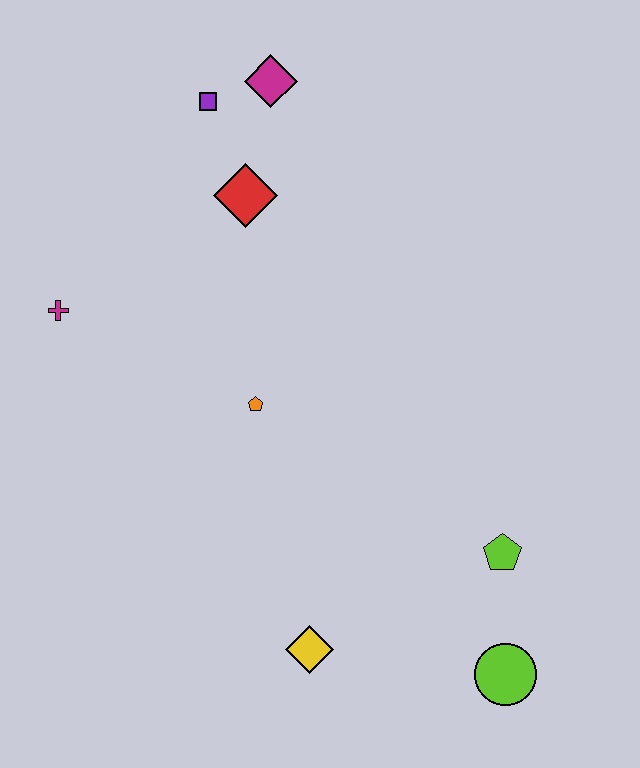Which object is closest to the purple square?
The magenta diamond is closest to the purple square.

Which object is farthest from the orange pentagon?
The lime circle is farthest from the orange pentagon.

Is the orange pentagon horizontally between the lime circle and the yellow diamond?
No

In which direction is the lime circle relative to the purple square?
The lime circle is below the purple square.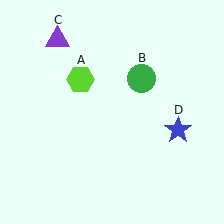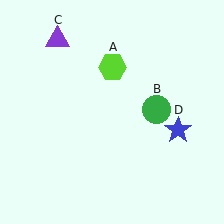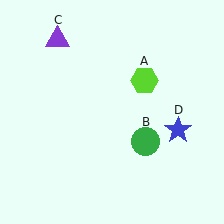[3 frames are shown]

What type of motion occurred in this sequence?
The lime hexagon (object A), green circle (object B) rotated clockwise around the center of the scene.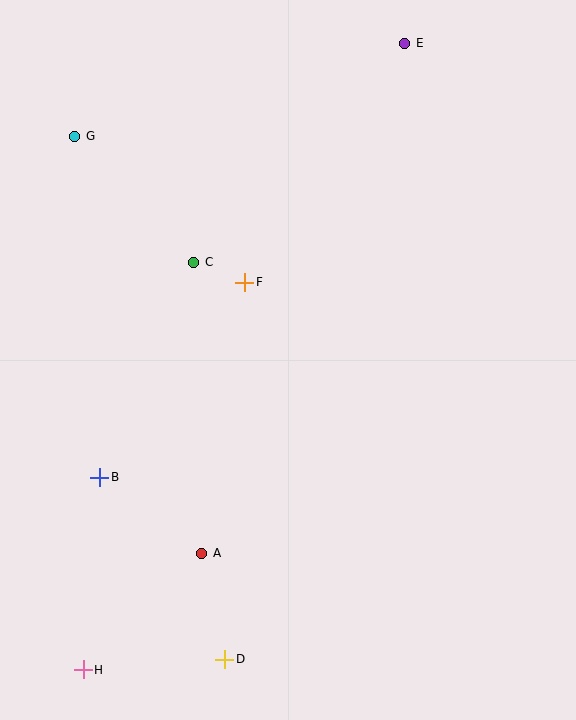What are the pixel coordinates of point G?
Point G is at (75, 136).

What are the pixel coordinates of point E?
Point E is at (405, 43).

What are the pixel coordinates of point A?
Point A is at (202, 553).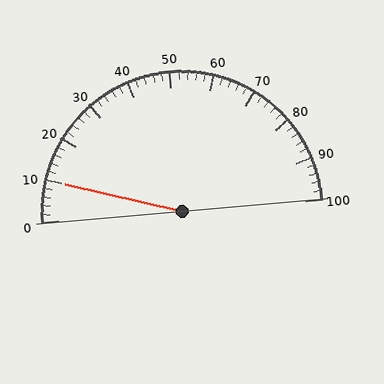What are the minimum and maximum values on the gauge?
The gauge ranges from 0 to 100.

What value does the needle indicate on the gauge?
The needle indicates approximately 10.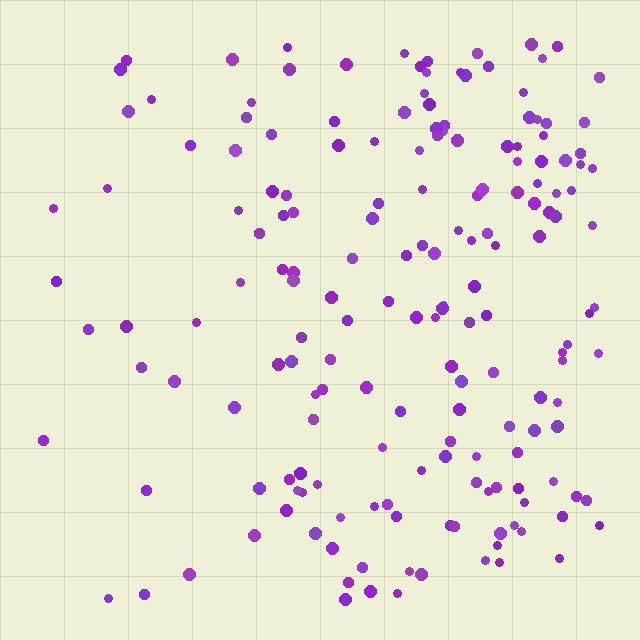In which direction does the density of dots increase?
From left to right, with the right side densest.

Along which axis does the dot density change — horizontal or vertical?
Horizontal.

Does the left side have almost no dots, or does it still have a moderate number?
Still a moderate number, just noticeably fewer than the right.